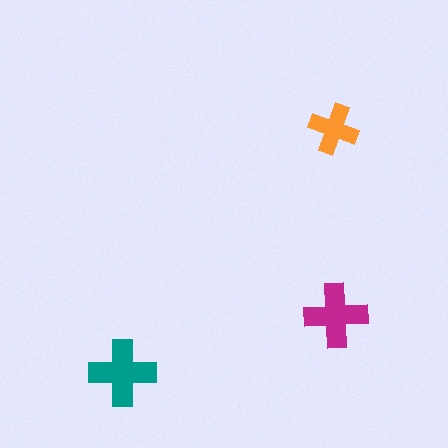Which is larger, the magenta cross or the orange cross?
The magenta one.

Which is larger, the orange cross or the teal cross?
The teal one.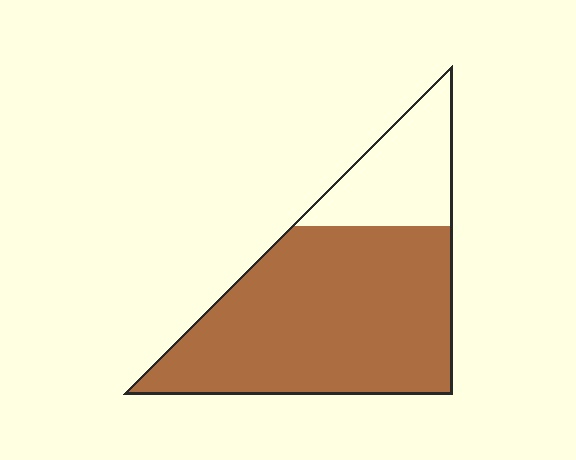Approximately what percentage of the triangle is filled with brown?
Approximately 75%.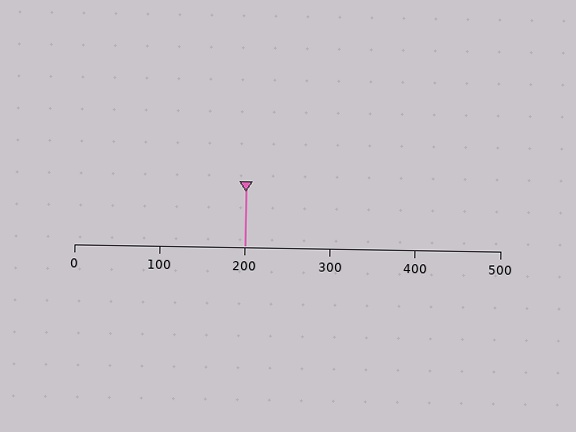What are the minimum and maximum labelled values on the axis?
The axis runs from 0 to 500.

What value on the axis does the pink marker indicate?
The marker indicates approximately 200.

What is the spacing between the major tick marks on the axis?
The major ticks are spaced 100 apart.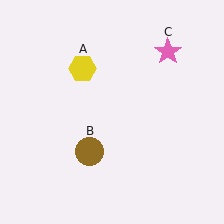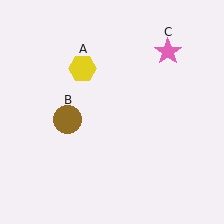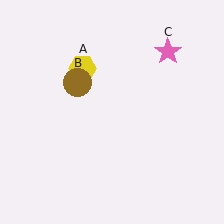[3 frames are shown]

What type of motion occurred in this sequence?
The brown circle (object B) rotated clockwise around the center of the scene.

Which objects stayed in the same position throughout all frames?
Yellow hexagon (object A) and pink star (object C) remained stationary.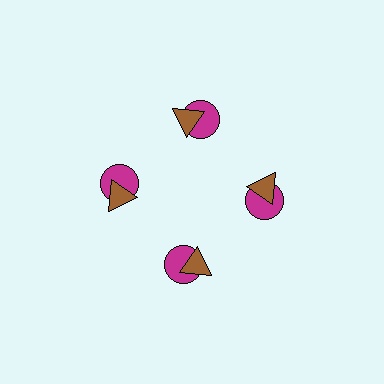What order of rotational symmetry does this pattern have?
This pattern has 4-fold rotational symmetry.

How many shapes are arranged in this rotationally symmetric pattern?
There are 8 shapes, arranged in 4 groups of 2.